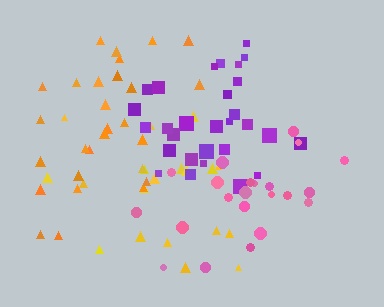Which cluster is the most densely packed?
Purple.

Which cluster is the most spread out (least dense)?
Yellow.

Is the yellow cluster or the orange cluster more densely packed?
Orange.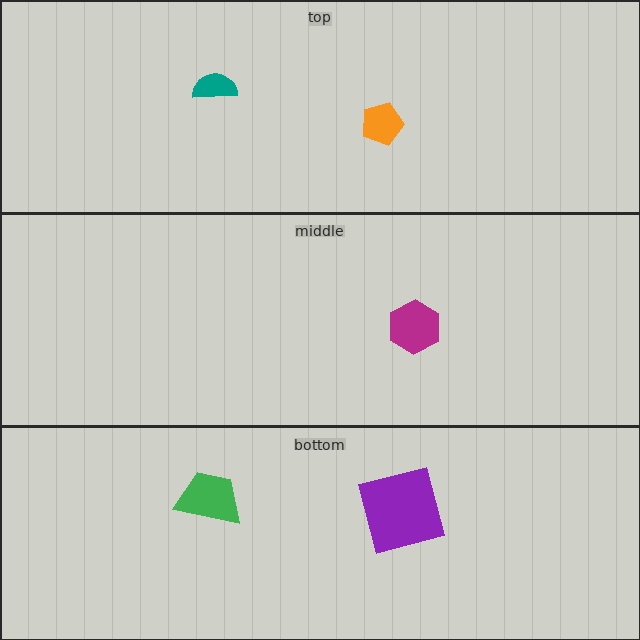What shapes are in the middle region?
The magenta hexagon.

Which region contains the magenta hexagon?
The middle region.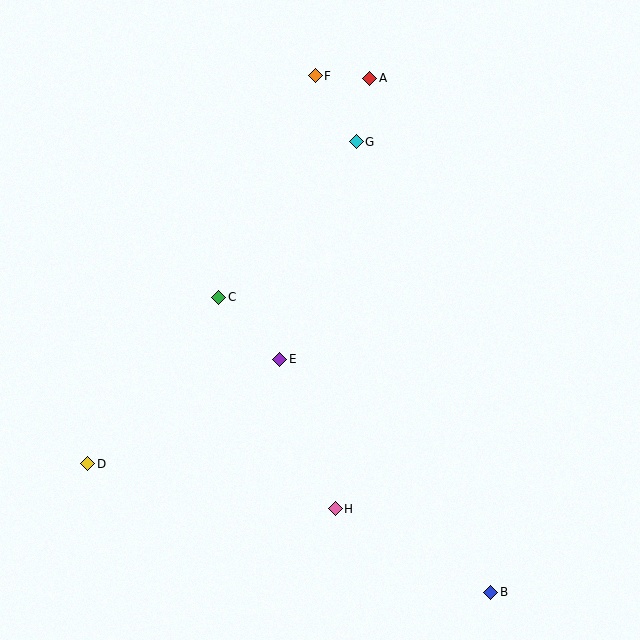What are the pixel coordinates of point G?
Point G is at (356, 142).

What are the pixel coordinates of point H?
Point H is at (335, 509).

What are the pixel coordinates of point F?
Point F is at (315, 76).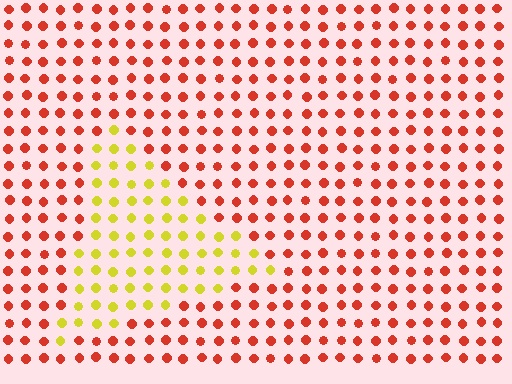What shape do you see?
I see a triangle.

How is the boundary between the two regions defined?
The boundary is defined purely by a slight shift in hue (about 57 degrees). Spacing, size, and orientation are identical on both sides.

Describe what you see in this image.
The image is filled with small red elements in a uniform arrangement. A triangle-shaped region is visible where the elements are tinted to a slightly different hue, forming a subtle color boundary.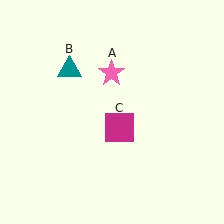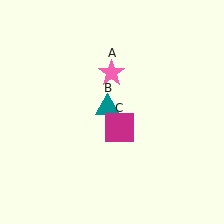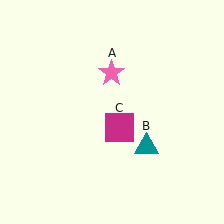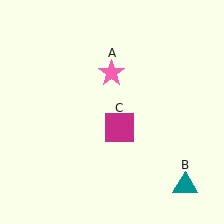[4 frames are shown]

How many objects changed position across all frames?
1 object changed position: teal triangle (object B).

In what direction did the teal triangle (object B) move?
The teal triangle (object B) moved down and to the right.